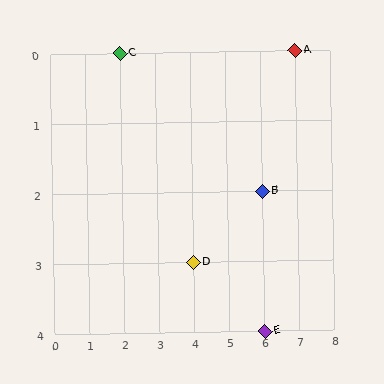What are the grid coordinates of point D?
Point D is at grid coordinates (4, 3).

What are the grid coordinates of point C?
Point C is at grid coordinates (2, 0).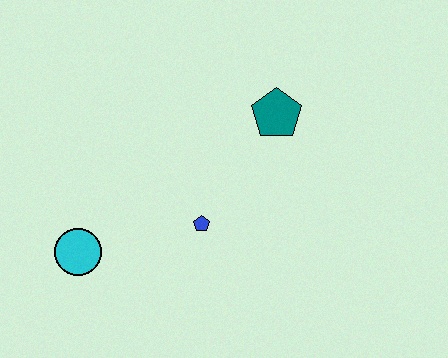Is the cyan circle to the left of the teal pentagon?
Yes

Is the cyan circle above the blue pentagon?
No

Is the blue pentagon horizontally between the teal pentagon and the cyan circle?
Yes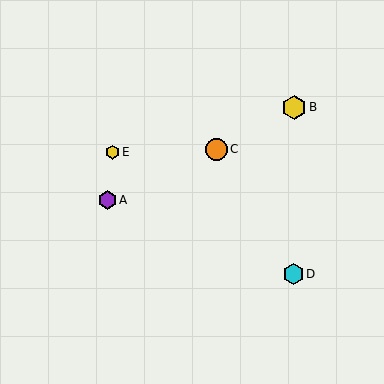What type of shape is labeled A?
Shape A is a purple hexagon.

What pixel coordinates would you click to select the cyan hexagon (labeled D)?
Click at (293, 274) to select the cyan hexagon D.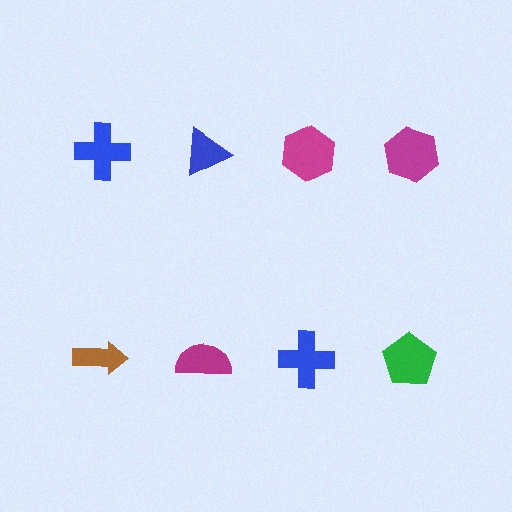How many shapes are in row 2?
4 shapes.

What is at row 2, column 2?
A magenta semicircle.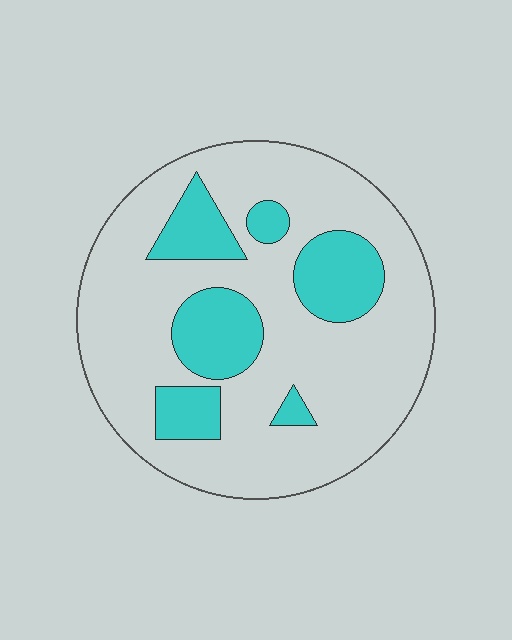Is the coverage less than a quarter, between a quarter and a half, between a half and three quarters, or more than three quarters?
Less than a quarter.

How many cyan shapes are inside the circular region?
6.